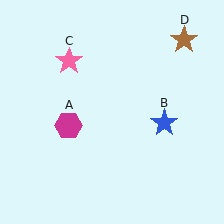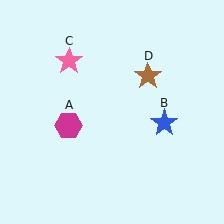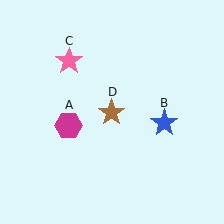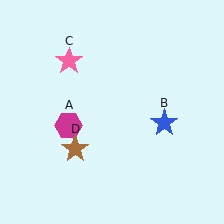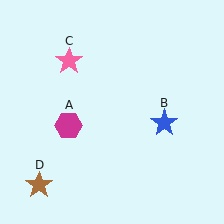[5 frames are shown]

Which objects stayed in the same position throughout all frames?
Magenta hexagon (object A) and blue star (object B) and pink star (object C) remained stationary.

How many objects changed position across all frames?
1 object changed position: brown star (object D).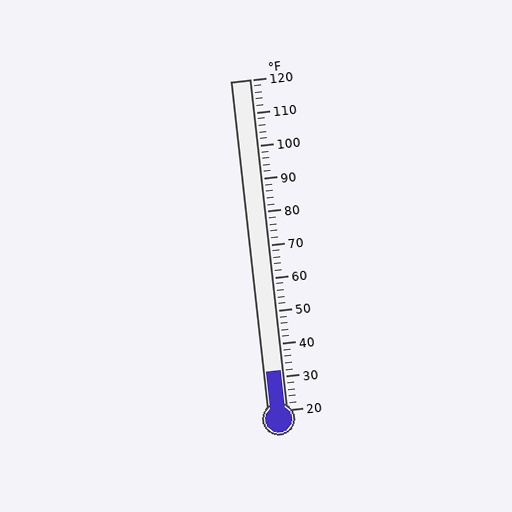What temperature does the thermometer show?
The thermometer shows approximately 32°F.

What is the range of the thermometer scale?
The thermometer scale ranges from 20°F to 120°F.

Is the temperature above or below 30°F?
The temperature is above 30°F.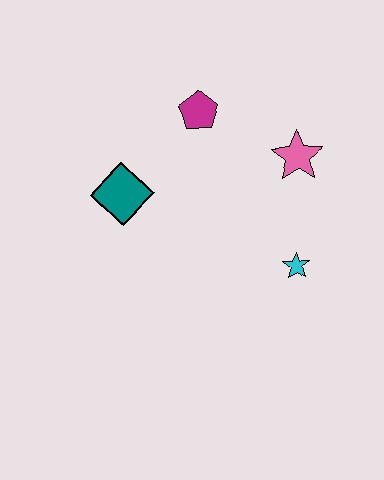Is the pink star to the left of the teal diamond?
No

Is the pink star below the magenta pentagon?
Yes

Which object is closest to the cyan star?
The pink star is closest to the cyan star.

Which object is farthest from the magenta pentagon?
The cyan star is farthest from the magenta pentagon.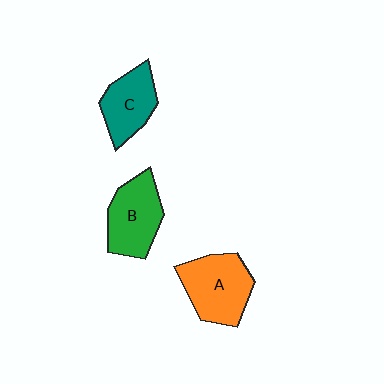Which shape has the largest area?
Shape A (orange).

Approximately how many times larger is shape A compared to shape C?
Approximately 1.3 times.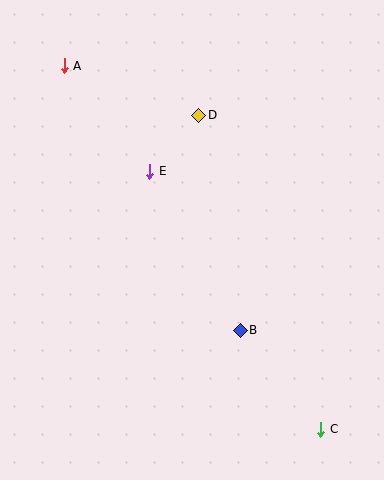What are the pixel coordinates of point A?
Point A is at (64, 66).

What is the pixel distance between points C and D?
The distance between C and D is 337 pixels.